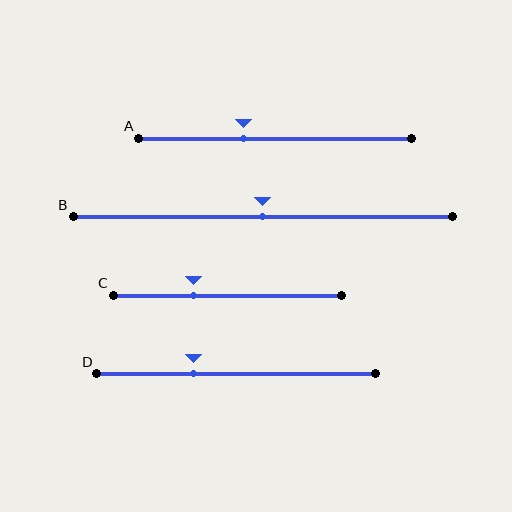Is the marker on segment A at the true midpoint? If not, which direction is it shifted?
No, the marker on segment A is shifted to the left by about 12% of the segment length.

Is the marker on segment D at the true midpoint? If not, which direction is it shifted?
No, the marker on segment D is shifted to the left by about 15% of the segment length.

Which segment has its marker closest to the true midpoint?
Segment B has its marker closest to the true midpoint.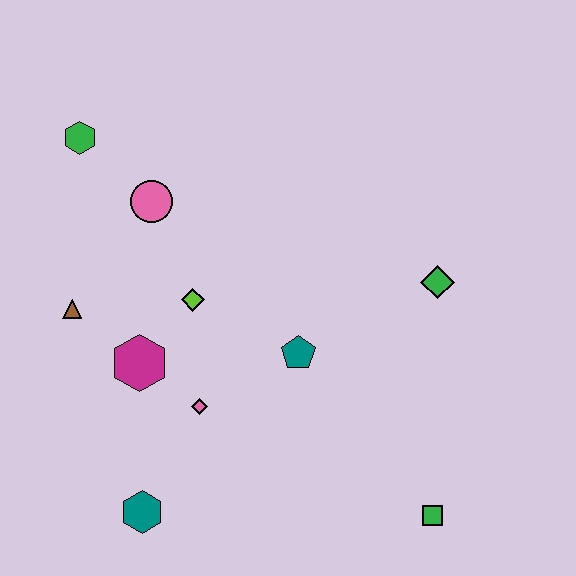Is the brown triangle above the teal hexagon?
Yes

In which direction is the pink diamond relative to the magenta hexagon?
The pink diamond is to the right of the magenta hexagon.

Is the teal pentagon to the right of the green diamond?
No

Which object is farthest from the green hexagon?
The green square is farthest from the green hexagon.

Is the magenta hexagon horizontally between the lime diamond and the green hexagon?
Yes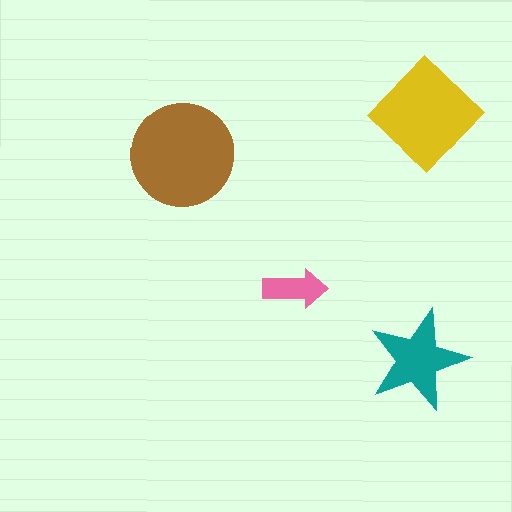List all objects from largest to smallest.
The brown circle, the yellow diamond, the teal star, the pink arrow.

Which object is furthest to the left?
The brown circle is leftmost.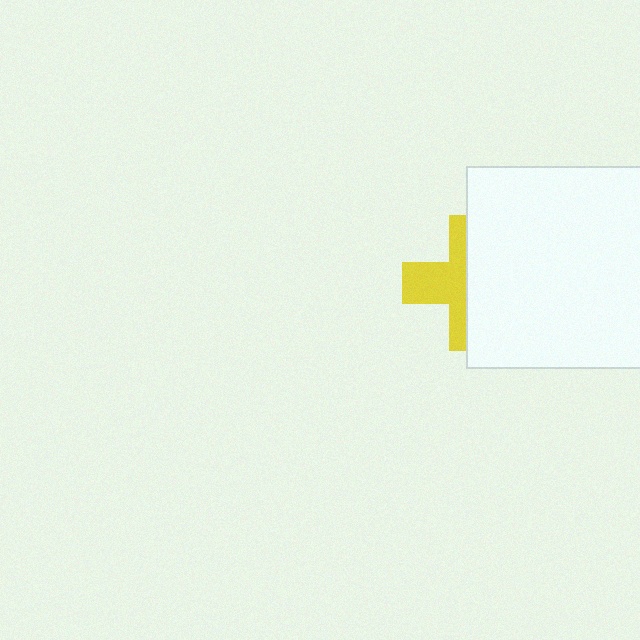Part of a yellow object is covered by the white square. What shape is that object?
It is a cross.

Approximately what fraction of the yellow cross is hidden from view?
Roughly 56% of the yellow cross is hidden behind the white square.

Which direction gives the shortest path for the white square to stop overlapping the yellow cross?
Moving right gives the shortest separation.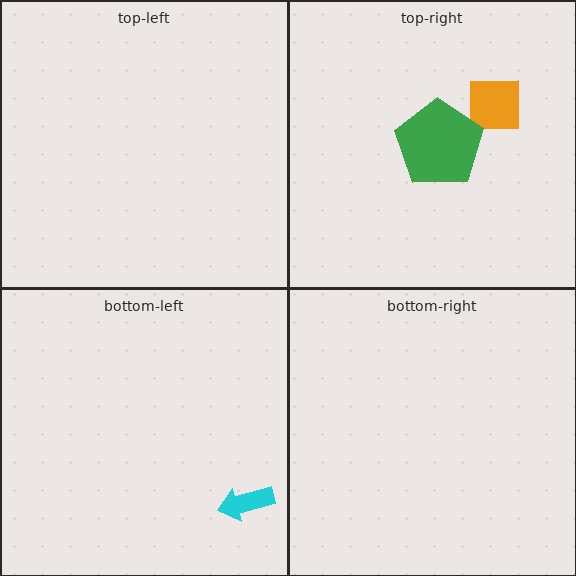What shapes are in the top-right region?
The orange square, the green pentagon.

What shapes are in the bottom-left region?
The cyan arrow.